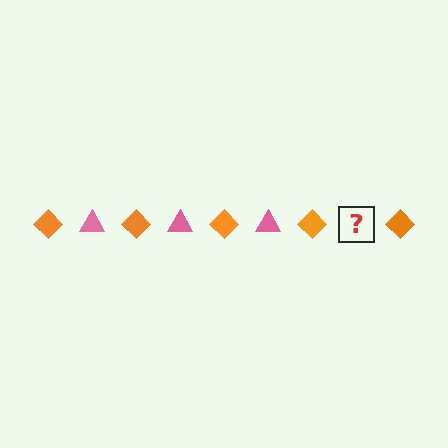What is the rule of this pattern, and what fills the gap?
The rule is that the pattern alternates between orange diamond and pink triangle. The gap should be filled with a pink triangle.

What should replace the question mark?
The question mark should be replaced with a pink triangle.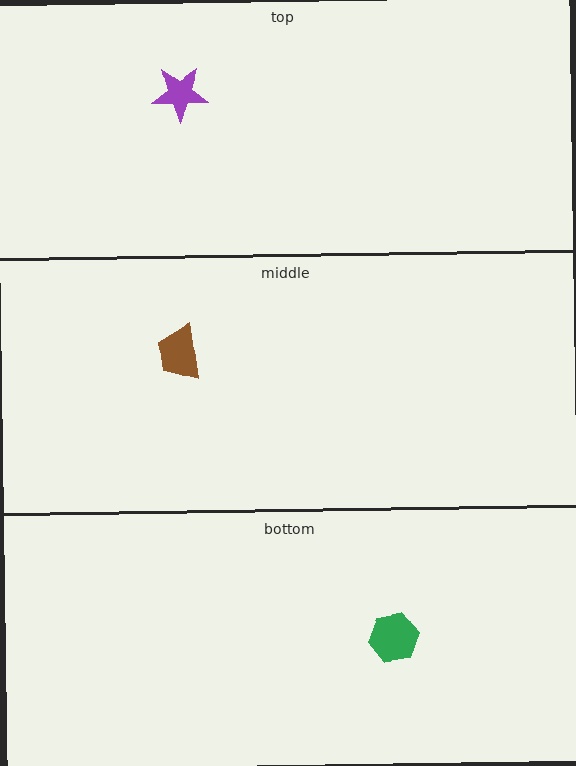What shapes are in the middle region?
The brown trapezoid.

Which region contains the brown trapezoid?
The middle region.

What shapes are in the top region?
The purple star.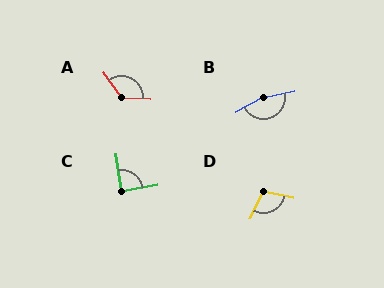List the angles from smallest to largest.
C (88°), D (103°), A (129°), B (162°).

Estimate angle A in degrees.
Approximately 129 degrees.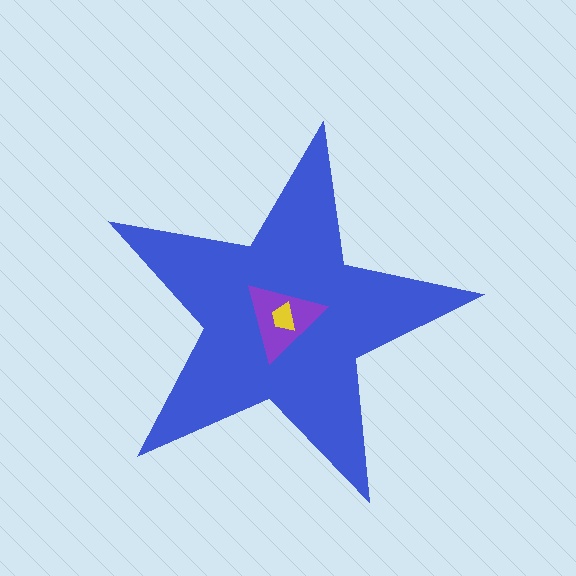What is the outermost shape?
The blue star.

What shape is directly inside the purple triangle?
The yellow trapezoid.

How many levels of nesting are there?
3.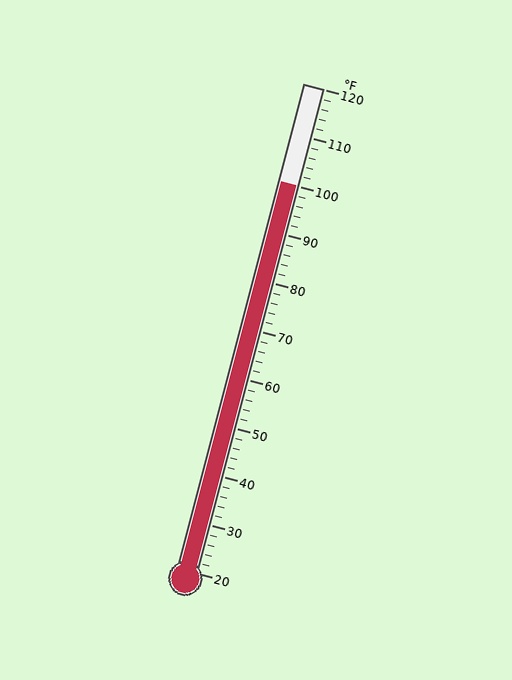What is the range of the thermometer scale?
The thermometer scale ranges from 20°F to 120°F.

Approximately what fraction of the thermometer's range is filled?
The thermometer is filled to approximately 80% of its range.